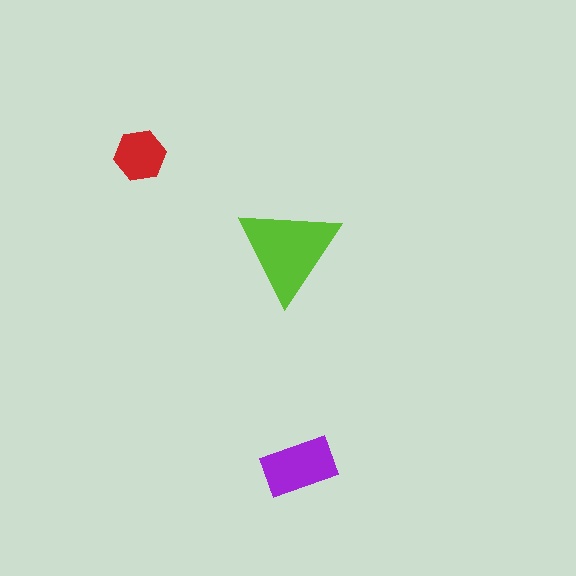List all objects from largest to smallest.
The lime triangle, the purple rectangle, the red hexagon.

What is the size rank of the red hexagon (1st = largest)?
3rd.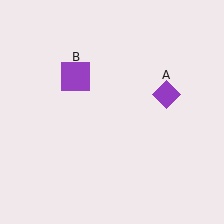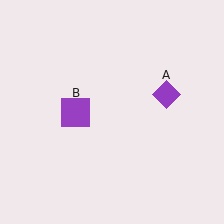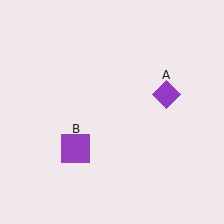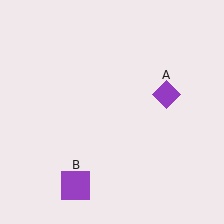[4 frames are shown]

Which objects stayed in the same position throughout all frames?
Purple diamond (object A) remained stationary.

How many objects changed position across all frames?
1 object changed position: purple square (object B).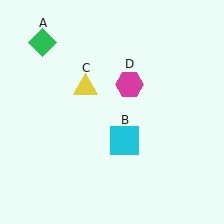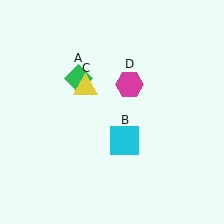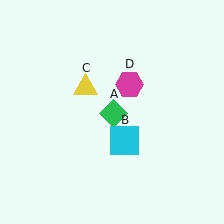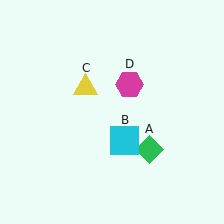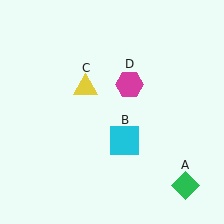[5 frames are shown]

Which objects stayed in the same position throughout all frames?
Cyan square (object B) and yellow triangle (object C) and magenta hexagon (object D) remained stationary.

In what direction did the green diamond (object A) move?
The green diamond (object A) moved down and to the right.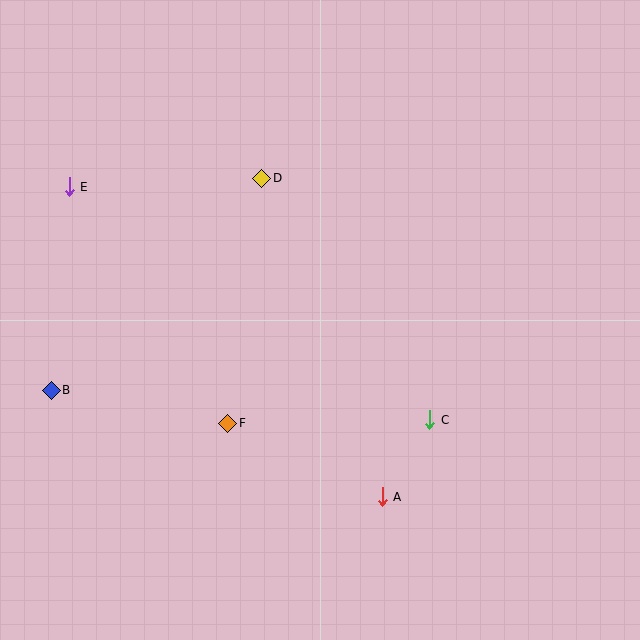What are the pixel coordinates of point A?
Point A is at (382, 497).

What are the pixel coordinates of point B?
Point B is at (51, 390).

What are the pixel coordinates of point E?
Point E is at (69, 187).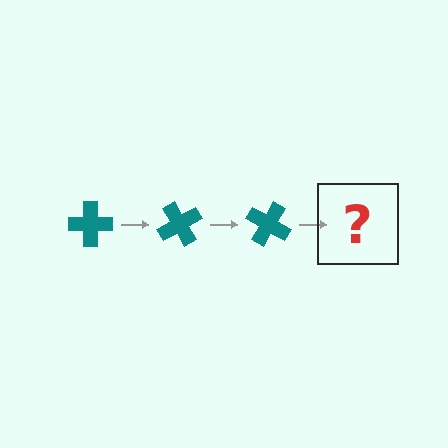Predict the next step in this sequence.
The next step is a teal cross rotated 180 degrees.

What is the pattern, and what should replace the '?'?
The pattern is that the cross rotates 60 degrees each step. The '?' should be a teal cross rotated 180 degrees.